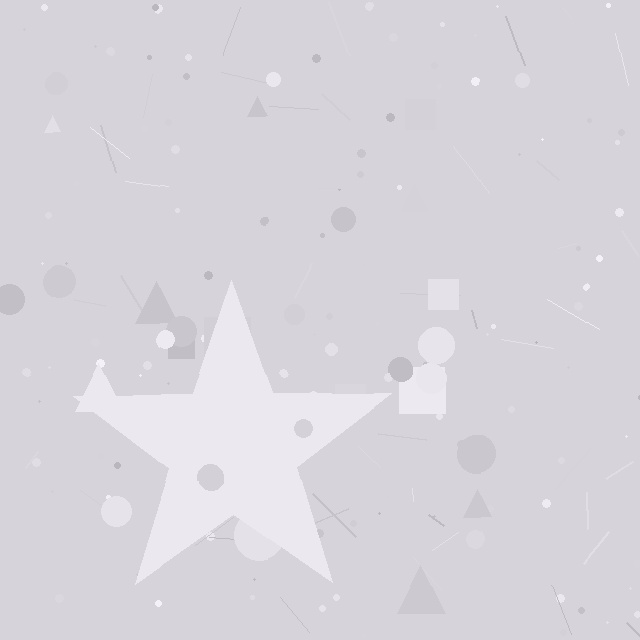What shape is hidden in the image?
A star is hidden in the image.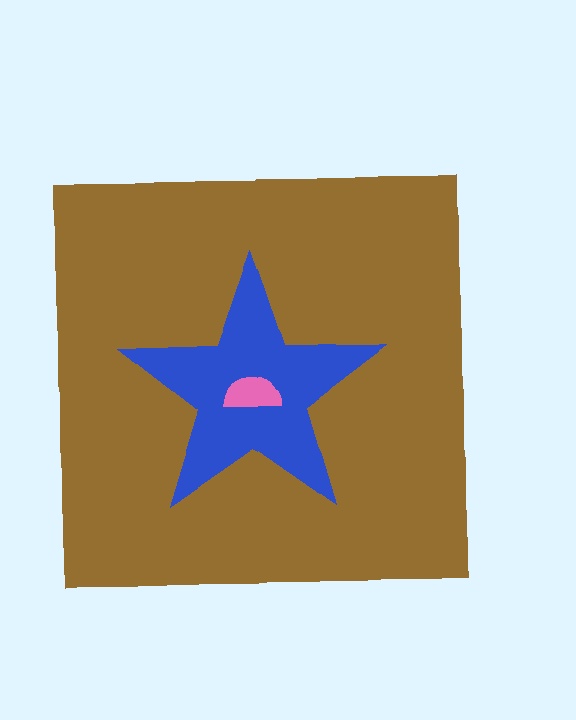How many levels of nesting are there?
3.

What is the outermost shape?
The brown square.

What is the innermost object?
The pink semicircle.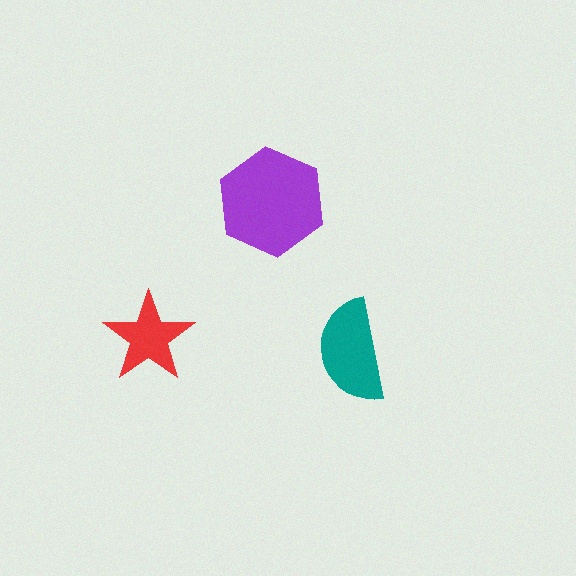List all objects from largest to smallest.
The purple hexagon, the teal semicircle, the red star.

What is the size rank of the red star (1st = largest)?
3rd.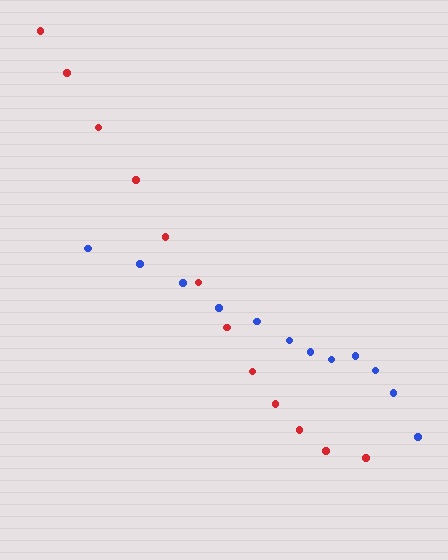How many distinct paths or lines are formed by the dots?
There are 2 distinct paths.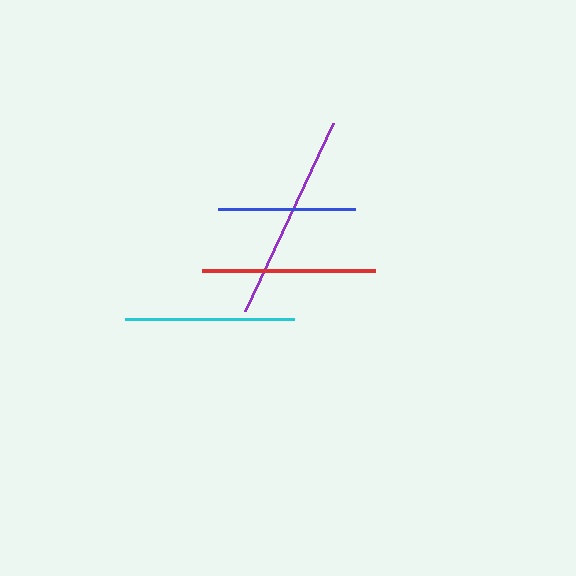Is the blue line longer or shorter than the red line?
The red line is longer than the blue line.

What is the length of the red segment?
The red segment is approximately 173 pixels long.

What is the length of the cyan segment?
The cyan segment is approximately 169 pixels long.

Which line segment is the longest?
The purple line is the longest at approximately 207 pixels.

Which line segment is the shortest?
The blue line is the shortest at approximately 137 pixels.